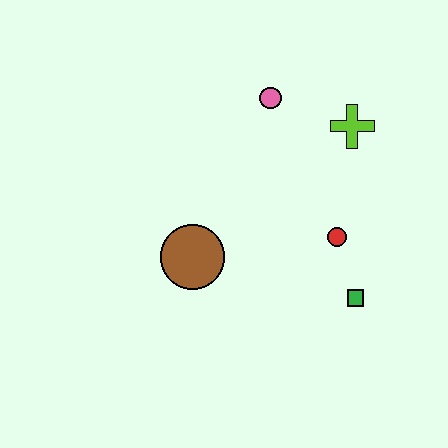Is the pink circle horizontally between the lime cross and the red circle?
No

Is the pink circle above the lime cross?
Yes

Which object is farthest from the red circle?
The pink circle is farthest from the red circle.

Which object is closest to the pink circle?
The lime cross is closest to the pink circle.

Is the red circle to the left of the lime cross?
Yes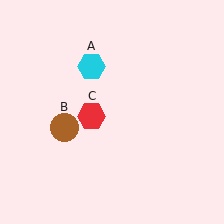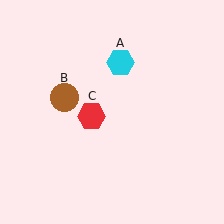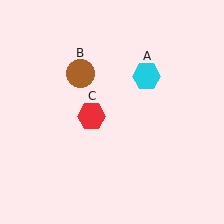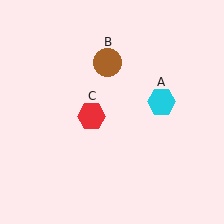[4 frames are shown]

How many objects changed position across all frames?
2 objects changed position: cyan hexagon (object A), brown circle (object B).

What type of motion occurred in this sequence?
The cyan hexagon (object A), brown circle (object B) rotated clockwise around the center of the scene.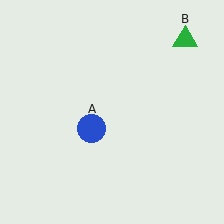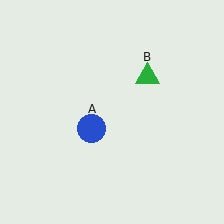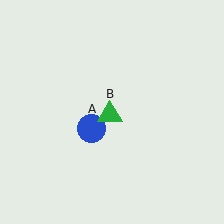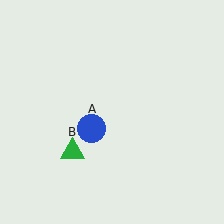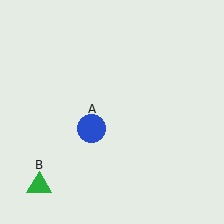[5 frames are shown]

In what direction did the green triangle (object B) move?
The green triangle (object B) moved down and to the left.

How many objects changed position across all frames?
1 object changed position: green triangle (object B).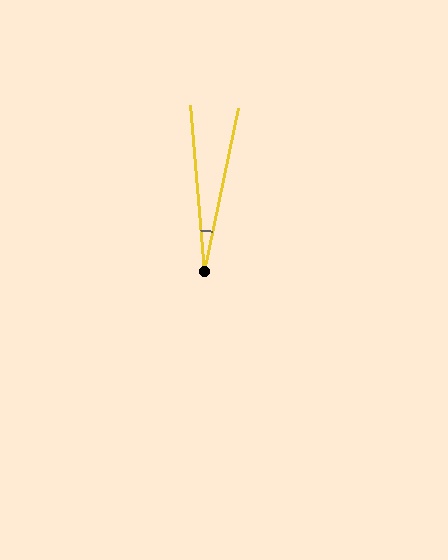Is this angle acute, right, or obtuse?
It is acute.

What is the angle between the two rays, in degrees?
Approximately 17 degrees.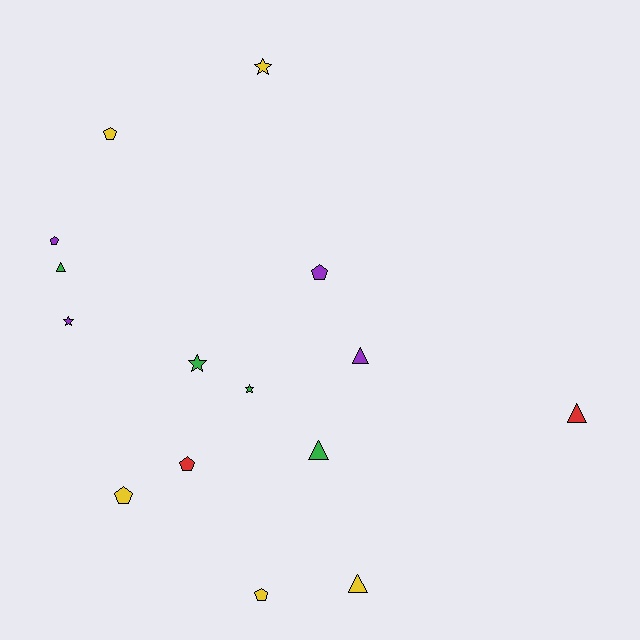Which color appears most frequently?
Yellow, with 5 objects.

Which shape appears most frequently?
Pentagon, with 6 objects.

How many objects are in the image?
There are 15 objects.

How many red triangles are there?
There is 1 red triangle.